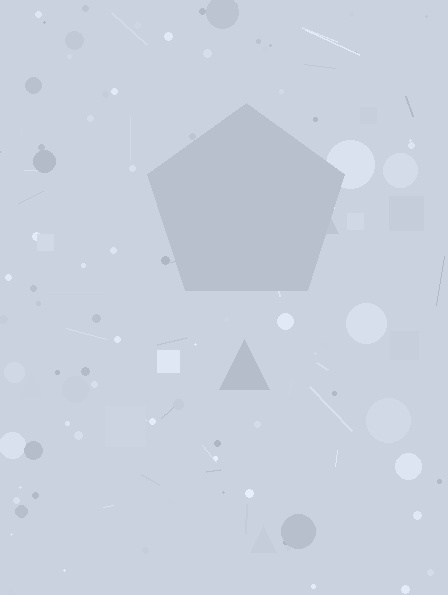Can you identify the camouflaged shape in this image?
The camouflaged shape is a pentagon.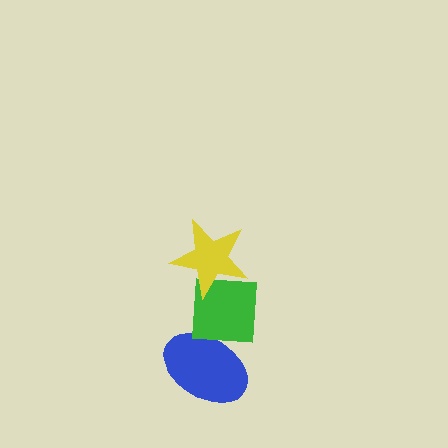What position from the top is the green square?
The green square is 2nd from the top.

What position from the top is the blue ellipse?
The blue ellipse is 3rd from the top.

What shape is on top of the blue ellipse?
The green square is on top of the blue ellipse.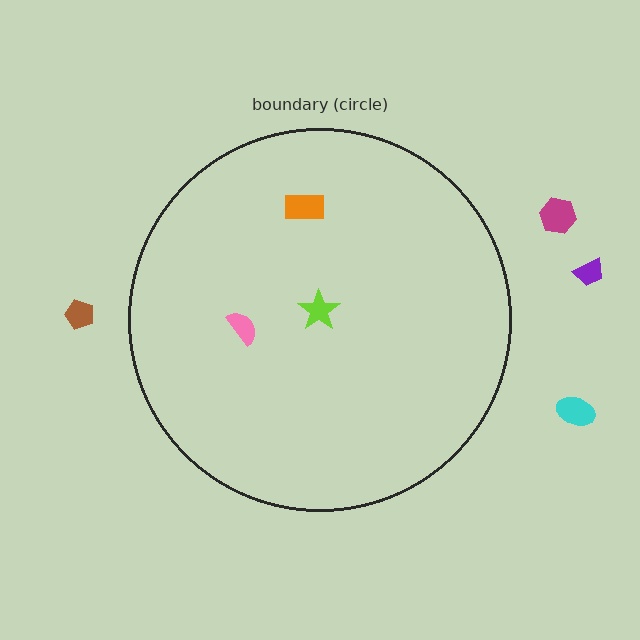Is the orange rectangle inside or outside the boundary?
Inside.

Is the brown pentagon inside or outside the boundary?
Outside.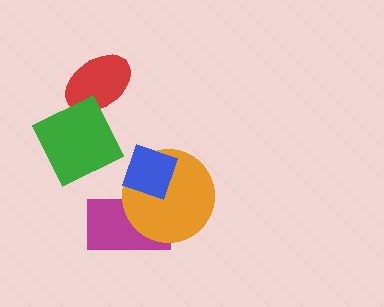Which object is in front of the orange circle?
The blue diamond is in front of the orange circle.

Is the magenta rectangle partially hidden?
Yes, it is partially covered by another shape.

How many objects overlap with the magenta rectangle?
2 objects overlap with the magenta rectangle.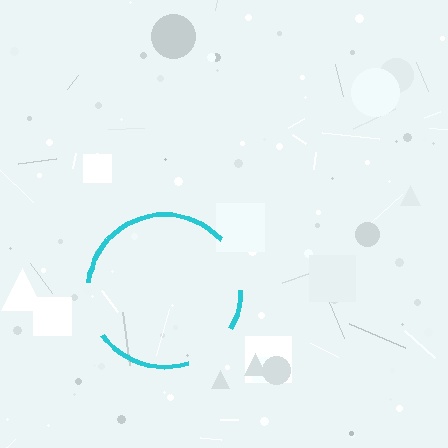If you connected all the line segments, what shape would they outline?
They would outline a circle.